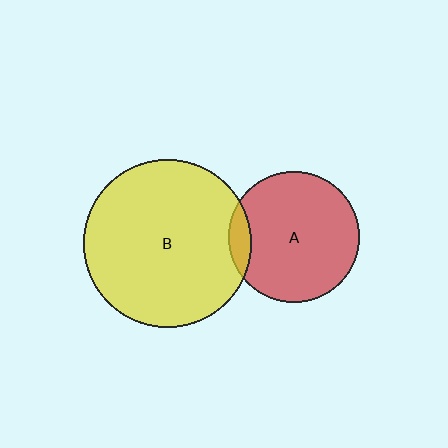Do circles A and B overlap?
Yes.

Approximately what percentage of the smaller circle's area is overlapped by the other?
Approximately 10%.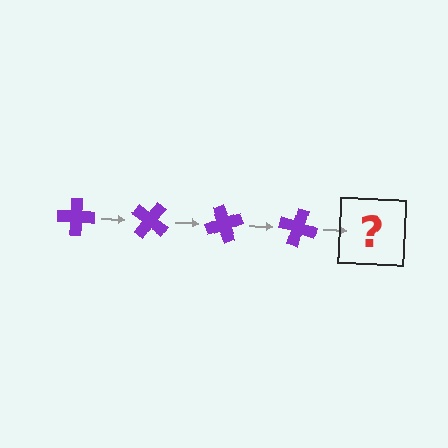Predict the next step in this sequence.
The next step is a purple cross rotated 140 degrees.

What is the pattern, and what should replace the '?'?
The pattern is that the cross rotates 35 degrees each step. The '?' should be a purple cross rotated 140 degrees.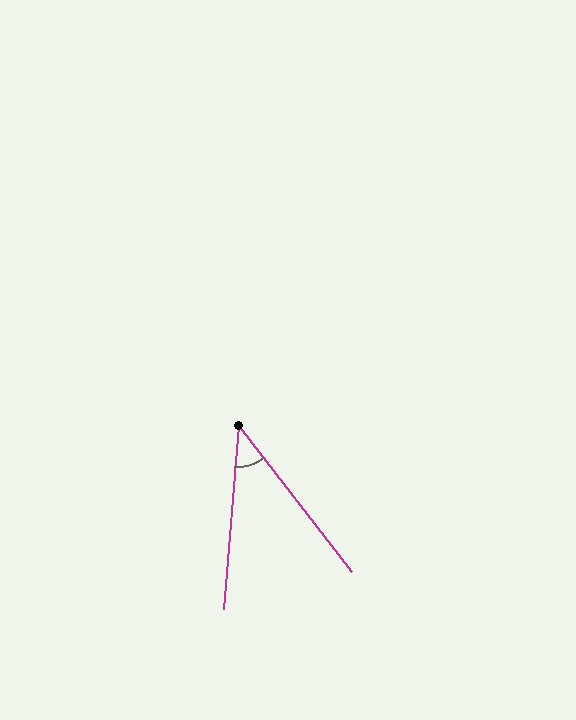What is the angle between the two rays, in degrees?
Approximately 43 degrees.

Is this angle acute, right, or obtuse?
It is acute.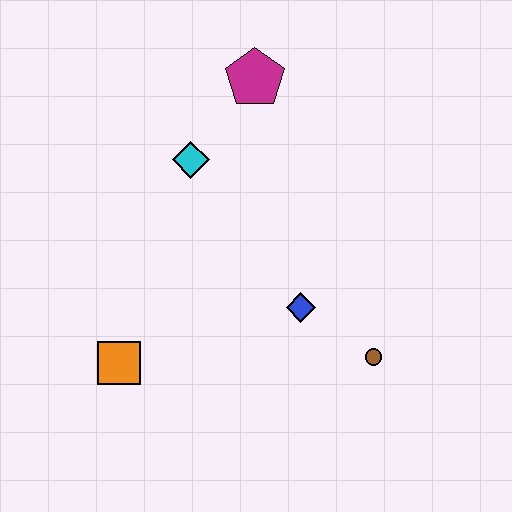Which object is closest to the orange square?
The blue diamond is closest to the orange square.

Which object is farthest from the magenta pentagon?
The orange square is farthest from the magenta pentagon.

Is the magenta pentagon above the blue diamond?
Yes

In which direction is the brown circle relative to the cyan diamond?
The brown circle is below the cyan diamond.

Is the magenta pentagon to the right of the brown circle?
No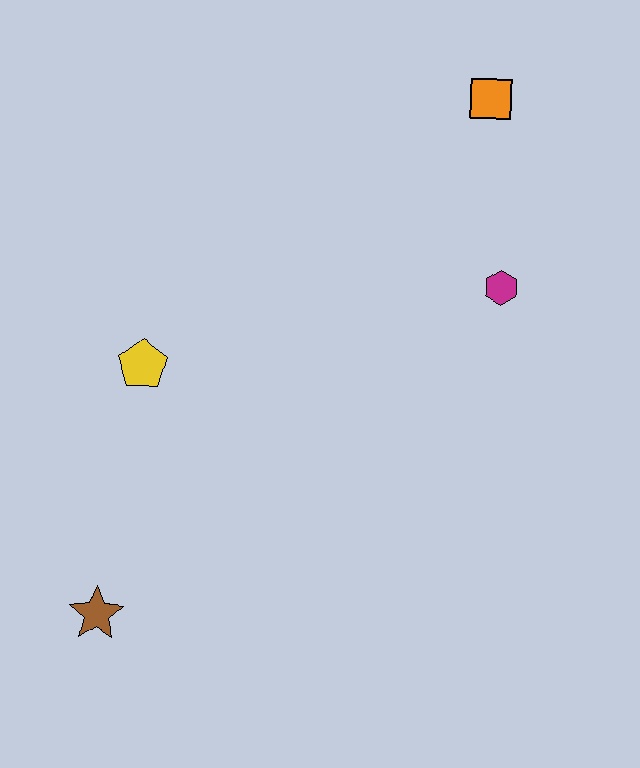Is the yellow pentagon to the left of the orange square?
Yes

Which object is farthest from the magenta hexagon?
The brown star is farthest from the magenta hexagon.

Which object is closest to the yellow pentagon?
The brown star is closest to the yellow pentagon.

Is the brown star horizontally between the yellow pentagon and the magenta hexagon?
No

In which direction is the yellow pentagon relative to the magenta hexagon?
The yellow pentagon is to the left of the magenta hexagon.